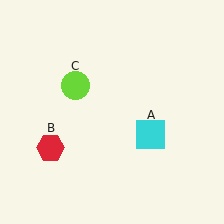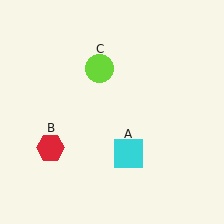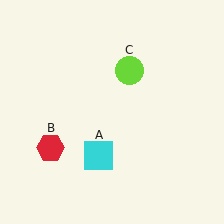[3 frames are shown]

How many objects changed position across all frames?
2 objects changed position: cyan square (object A), lime circle (object C).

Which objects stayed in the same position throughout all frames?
Red hexagon (object B) remained stationary.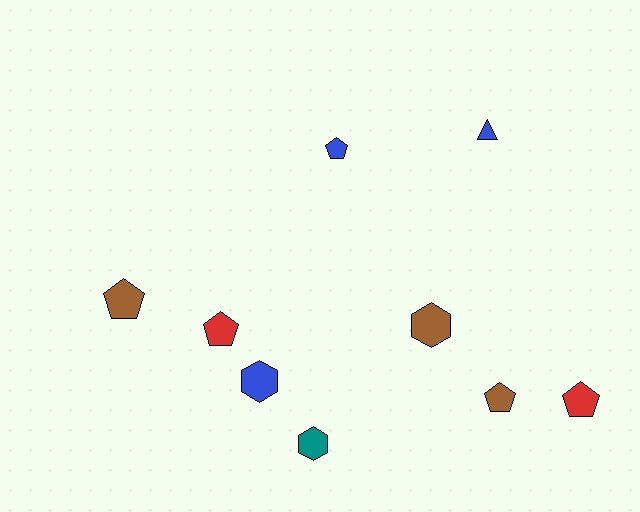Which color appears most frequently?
Brown, with 3 objects.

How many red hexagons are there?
There are no red hexagons.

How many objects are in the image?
There are 9 objects.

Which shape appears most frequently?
Pentagon, with 5 objects.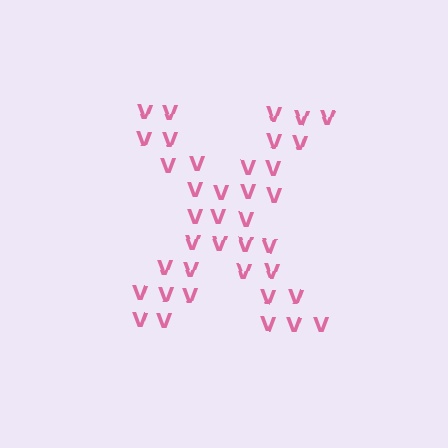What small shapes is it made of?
It is made of small letter V's.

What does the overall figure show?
The overall figure shows the letter X.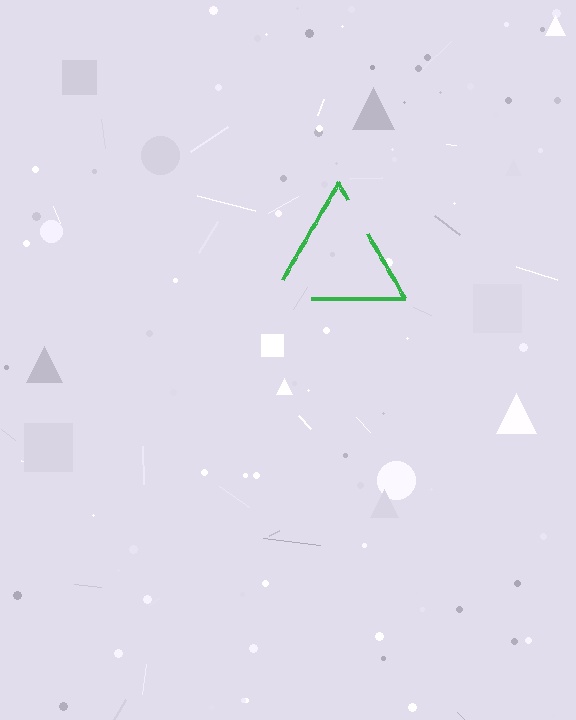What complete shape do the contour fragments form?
The contour fragments form a triangle.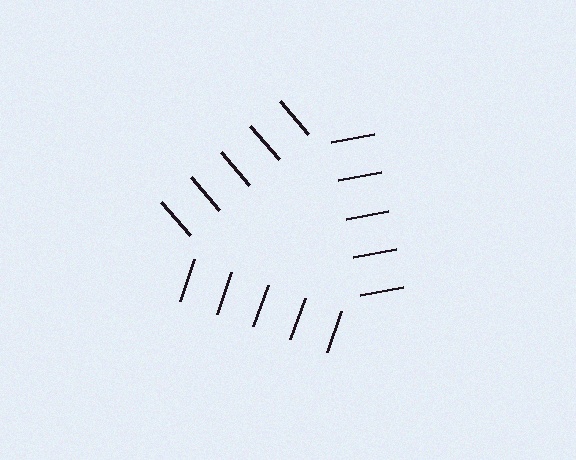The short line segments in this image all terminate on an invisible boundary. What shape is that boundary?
An illusory triangle — the line segments terminate on its edges but no continuous stroke is drawn.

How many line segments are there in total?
15 — 5 along each of the 3 edges.